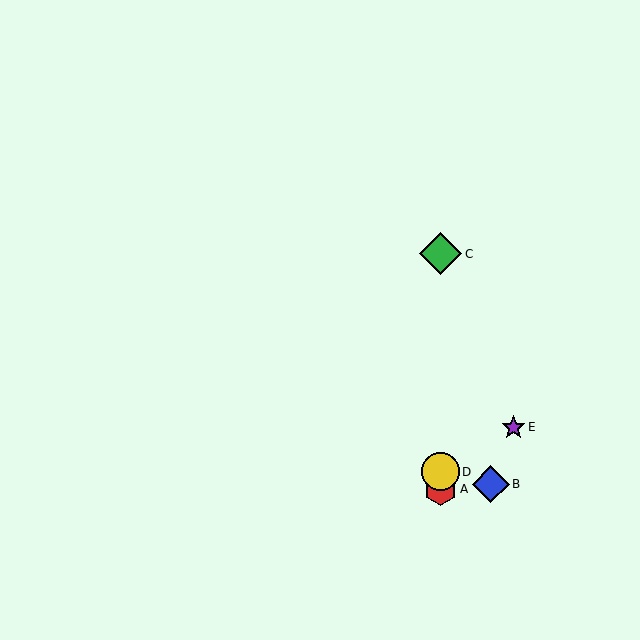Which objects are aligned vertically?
Objects A, C, D are aligned vertically.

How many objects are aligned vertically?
3 objects (A, C, D) are aligned vertically.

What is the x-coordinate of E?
Object E is at x≈514.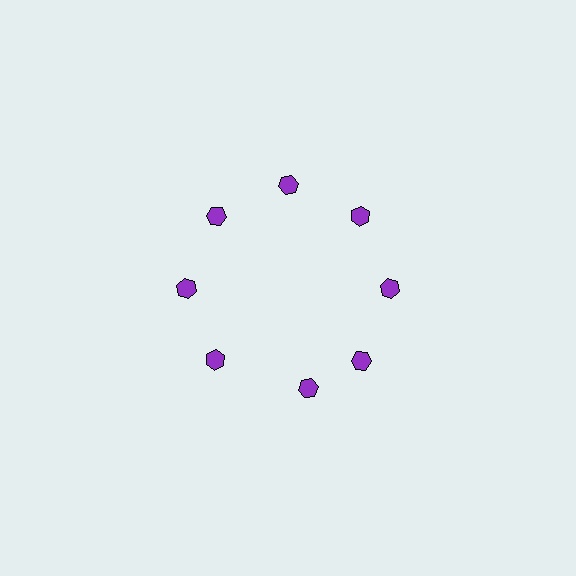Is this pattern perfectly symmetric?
No. The 8 purple hexagons are arranged in a ring, but one element near the 6 o'clock position is rotated out of alignment along the ring, breaking the 8-fold rotational symmetry.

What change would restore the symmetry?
The symmetry would be restored by rotating it back into even spacing with its neighbors so that all 8 hexagons sit at equal angles and equal distance from the center.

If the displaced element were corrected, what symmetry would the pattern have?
It would have 8-fold rotational symmetry — the pattern would map onto itself every 45 degrees.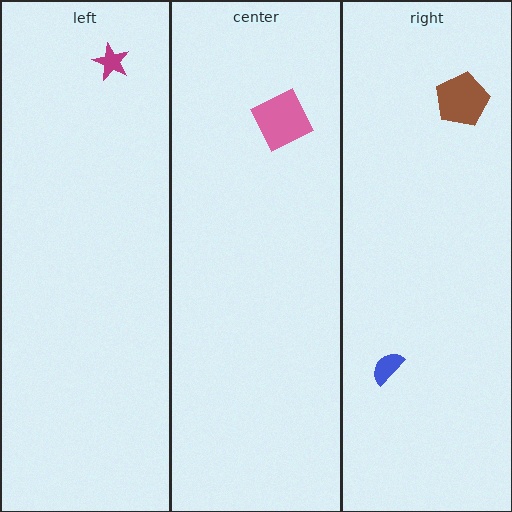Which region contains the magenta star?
The left region.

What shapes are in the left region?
The magenta star.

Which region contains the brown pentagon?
The right region.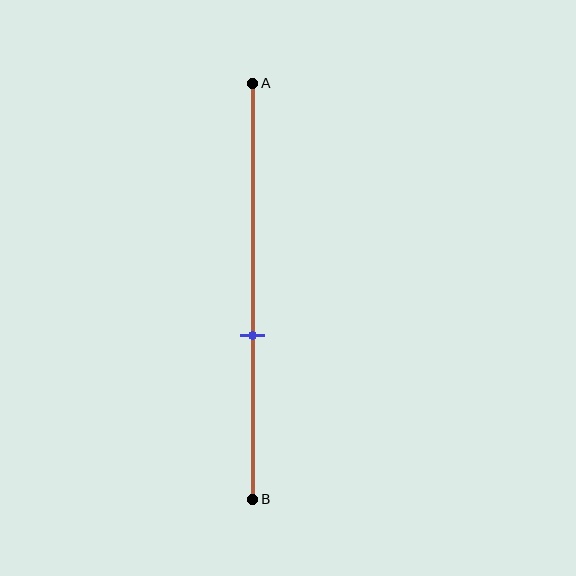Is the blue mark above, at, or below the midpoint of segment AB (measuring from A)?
The blue mark is below the midpoint of segment AB.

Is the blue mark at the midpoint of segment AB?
No, the mark is at about 60% from A, not at the 50% midpoint.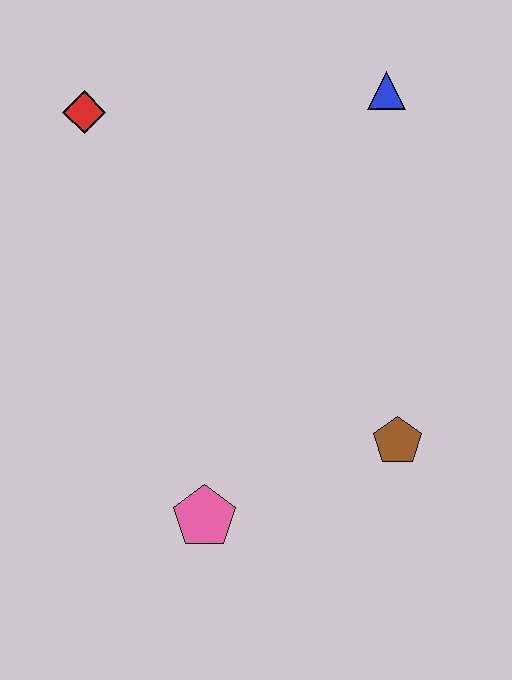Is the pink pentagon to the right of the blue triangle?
No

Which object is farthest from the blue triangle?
The pink pentagon is farthest from the blue triangle.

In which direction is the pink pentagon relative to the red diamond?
The pink pentagon is below the red diamond.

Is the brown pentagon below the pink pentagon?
No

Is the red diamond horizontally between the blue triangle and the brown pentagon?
No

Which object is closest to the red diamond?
The blue triangle is closest to the red diamond.